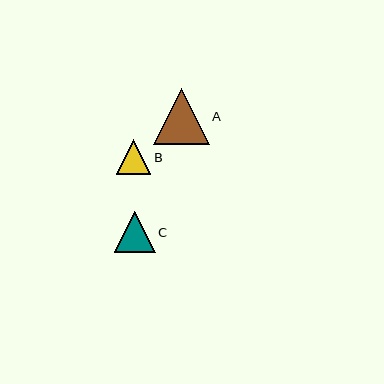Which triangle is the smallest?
Triangle B is the smallest with a size of approximately 34 pixels.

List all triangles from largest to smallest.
From largest to smallest: A, C, B.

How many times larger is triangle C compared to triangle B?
Triangle C is approximately 1.2 times the size of triangle B.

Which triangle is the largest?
Triangle A is the largest with a size of approximately 56 pixels.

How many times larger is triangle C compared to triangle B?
Triangle C is approximately 1.2 times the size of triangle B.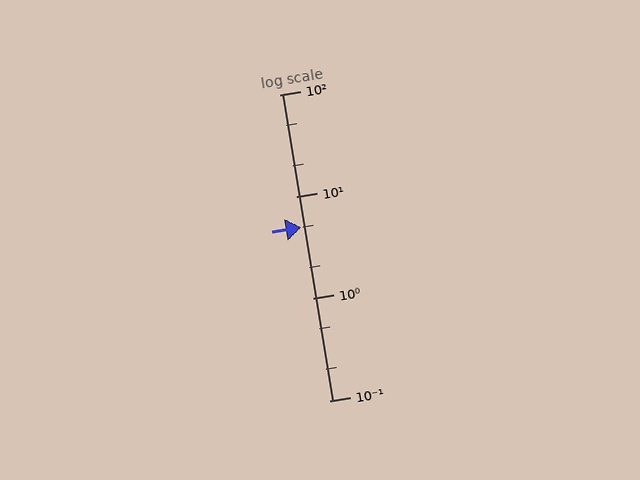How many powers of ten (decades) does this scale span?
The scale spans 3 decades, from 0.1 to 100.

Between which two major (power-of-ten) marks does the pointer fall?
The pointer is between 1 and 10.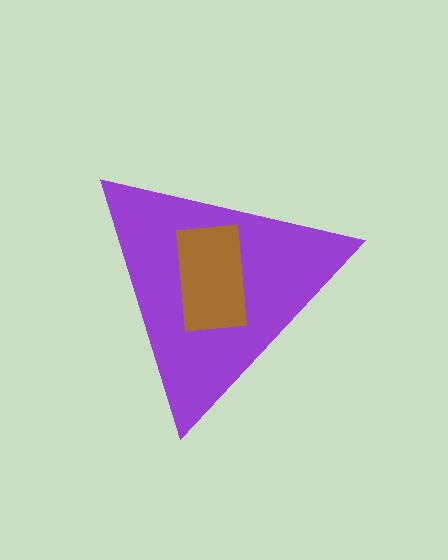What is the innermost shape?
The brown rectangle.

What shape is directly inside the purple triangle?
The brown rectangle.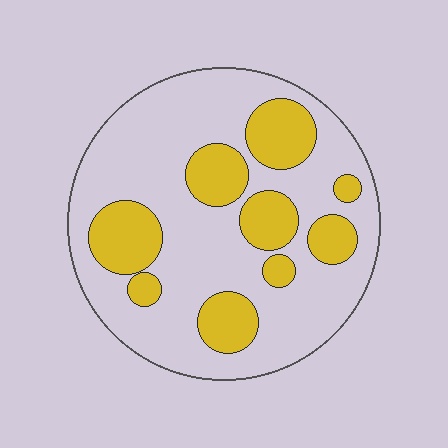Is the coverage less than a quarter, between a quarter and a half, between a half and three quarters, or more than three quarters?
Between a quarter and a half.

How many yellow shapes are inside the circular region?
9.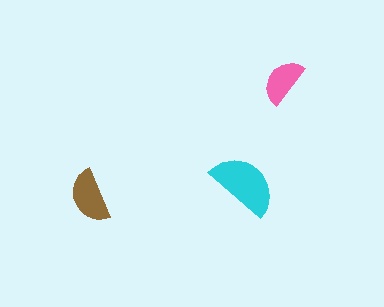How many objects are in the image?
There are 3 objects in the image.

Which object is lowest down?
The brown semicircle is bottommost.